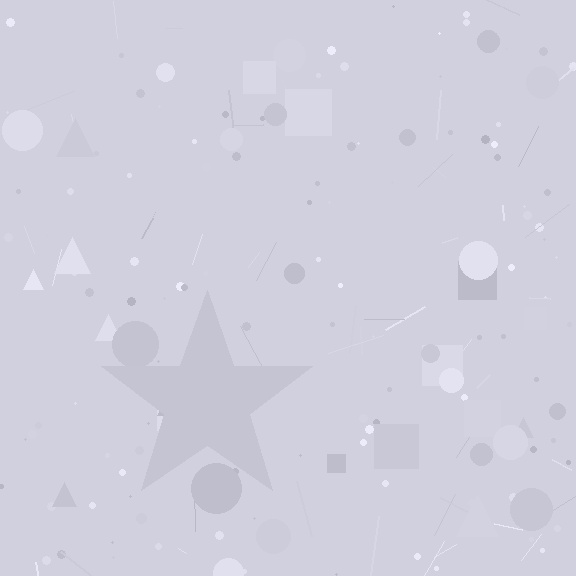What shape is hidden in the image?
A star is hidden in the image.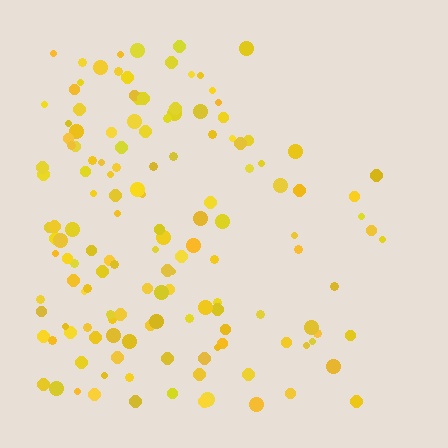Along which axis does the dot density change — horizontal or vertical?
Horizontal.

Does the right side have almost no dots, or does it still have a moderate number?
Still a moderate number, just noticeably fewer than the left.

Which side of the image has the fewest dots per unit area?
The right.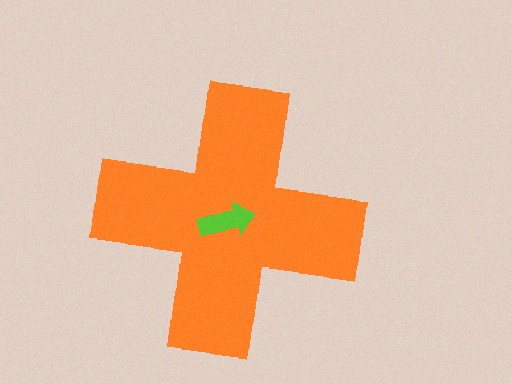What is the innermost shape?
The lime arrow.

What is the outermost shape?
The orange cross.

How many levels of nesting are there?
2.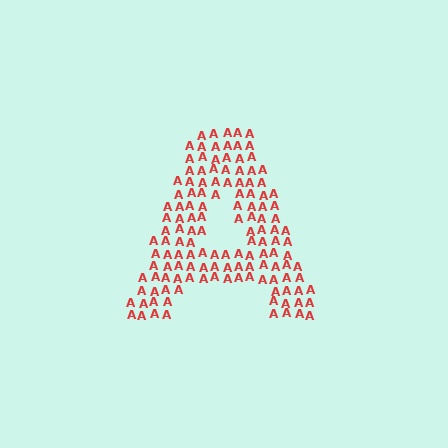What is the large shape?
The large shape is the letter A.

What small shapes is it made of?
It is made of small letter A's.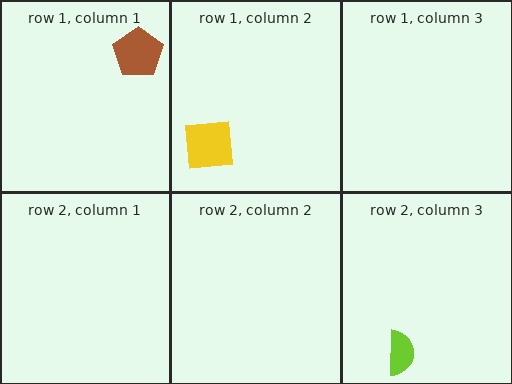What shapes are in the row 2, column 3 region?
The lime semicircle.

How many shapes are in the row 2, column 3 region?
1.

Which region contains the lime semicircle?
The row 2, column 3 region.